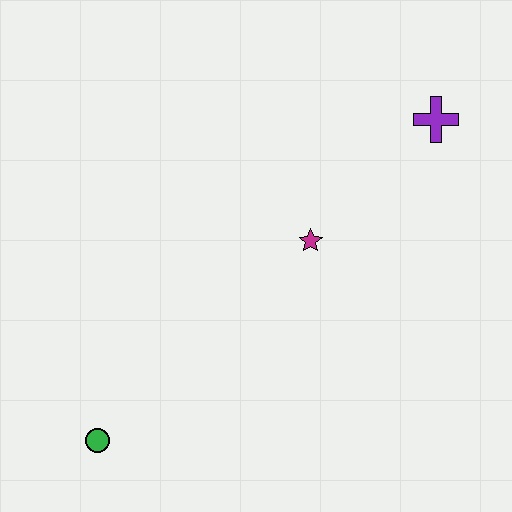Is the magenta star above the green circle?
Yes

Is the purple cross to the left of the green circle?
No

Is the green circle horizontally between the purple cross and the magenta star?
No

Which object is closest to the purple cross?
The magenta star is closest to the purple cross.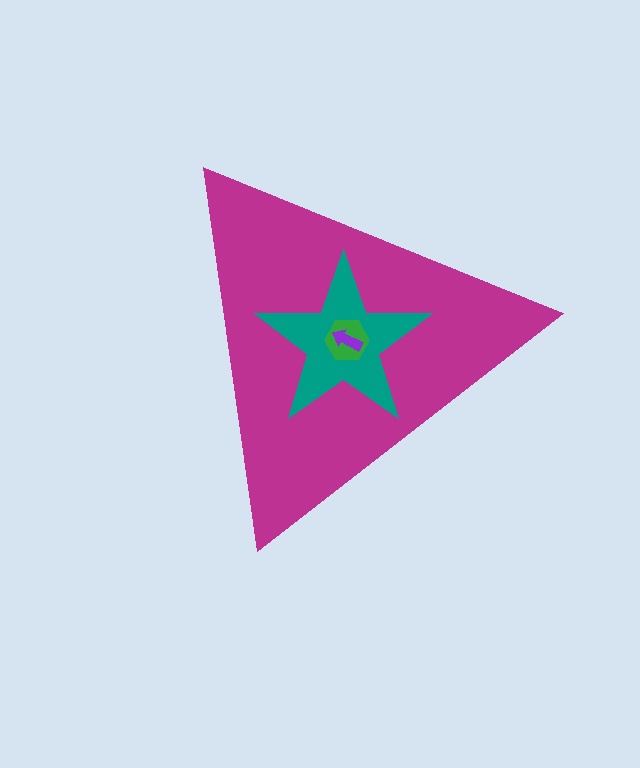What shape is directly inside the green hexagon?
The purple arrow.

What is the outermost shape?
The magenta triangle.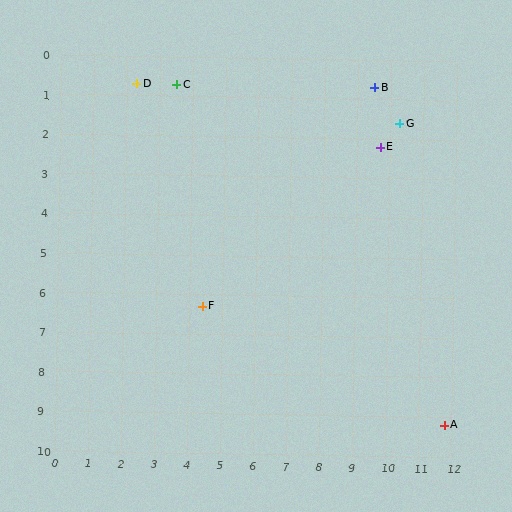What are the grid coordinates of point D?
Point D is at approximately (2.3, 0.7).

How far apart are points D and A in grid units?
Points D and A are about 12.7 grid units apart.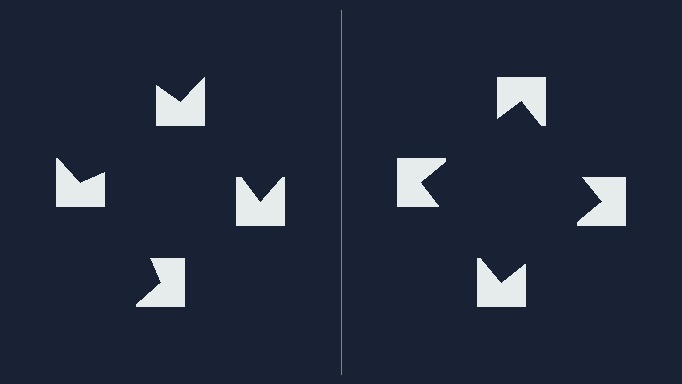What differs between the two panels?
The notched squares are positioned identically on both sides; only the wedge orientations differ. On the right they align to a square; on the left they are misaligned.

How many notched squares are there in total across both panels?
8 — 4 on each side.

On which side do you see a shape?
An illusory square appears on the right side. On the left side the wedge cuts are rotated, so no coherent shape forms.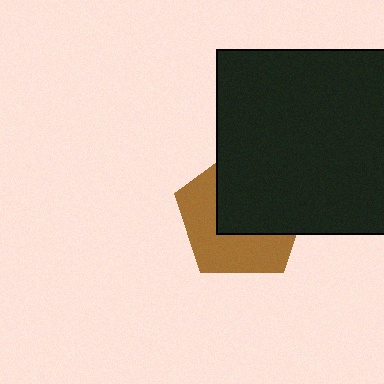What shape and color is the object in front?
The object in front is a black rectangle.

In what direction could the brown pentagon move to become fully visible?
The brown pentagon could move toward the lower-left. That would shift it out from behind the black rectangle entirely.